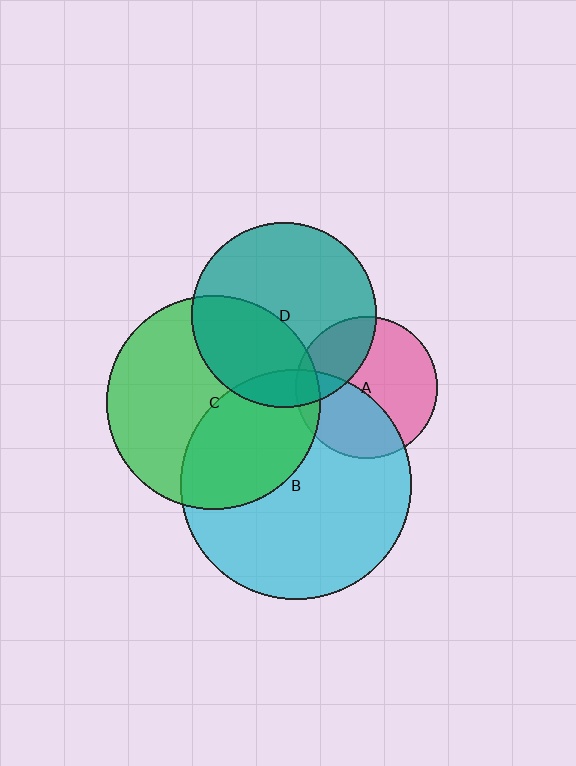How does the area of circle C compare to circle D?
Approximately 1.3 times.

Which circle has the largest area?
Circle B (cyan).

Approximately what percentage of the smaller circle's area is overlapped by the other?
Approximately 10%.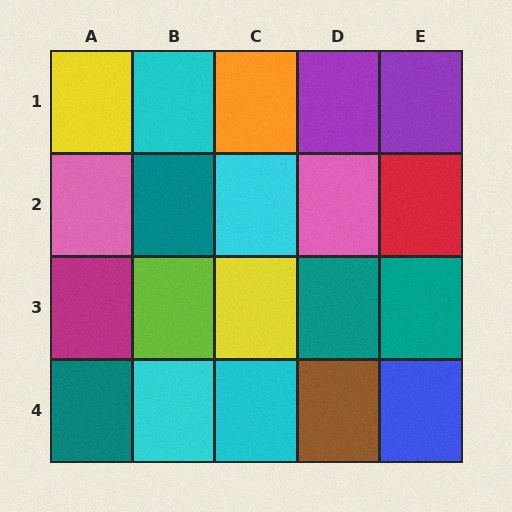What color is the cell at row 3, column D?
Teal.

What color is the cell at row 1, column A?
Yellow.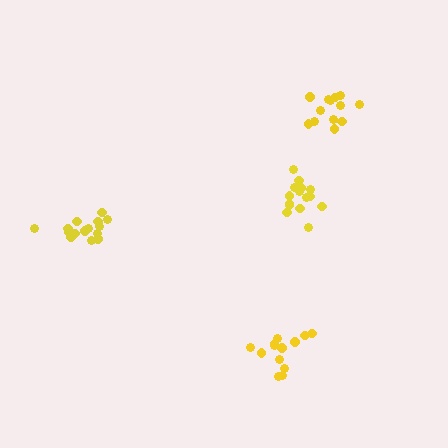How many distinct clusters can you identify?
There are 4 distinct clusters.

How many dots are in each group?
Group 1: 13 dots, Group 2: 15 dots, Group 3: 13 dots, Group 4: 16 dots (57 total).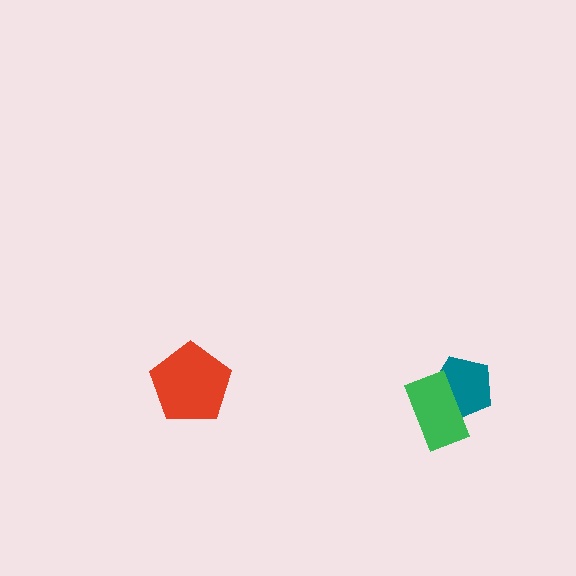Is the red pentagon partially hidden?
No, no other shape covers it.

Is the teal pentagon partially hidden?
Yes, it is partially covered by another shape.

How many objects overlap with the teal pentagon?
1 object overlaps with the teal pentagon.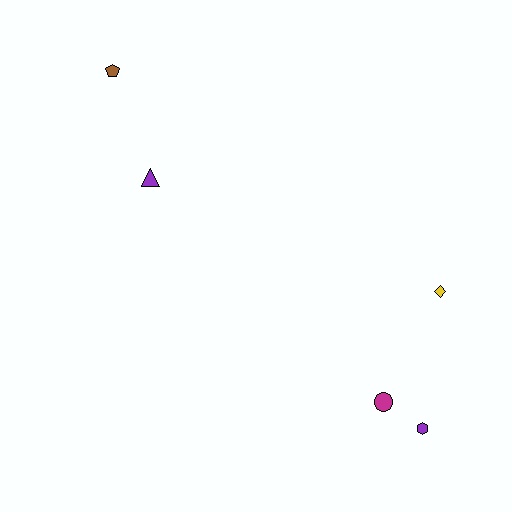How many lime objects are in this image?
There are no lime objects.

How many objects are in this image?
There are 5 objects.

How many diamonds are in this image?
There is 1 diamond.